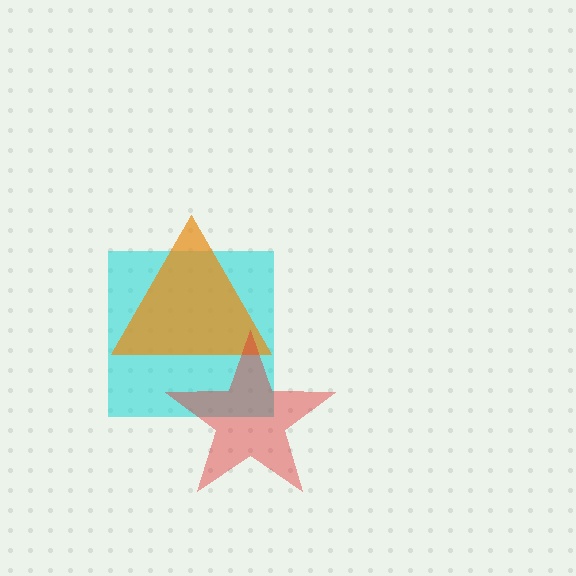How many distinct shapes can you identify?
There are 3 distinct shapes: a cyan square, an orange triangle, a red star.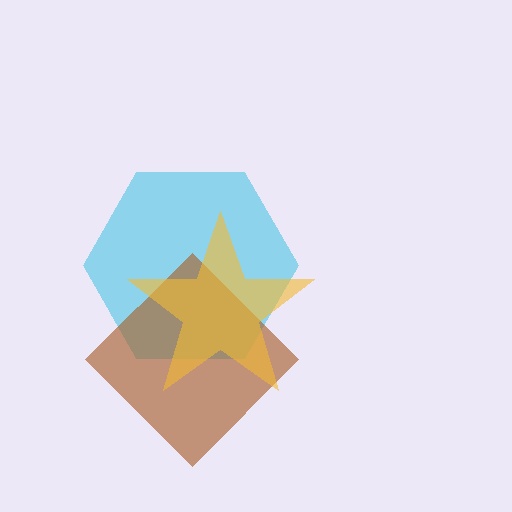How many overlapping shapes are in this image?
There are 3 overlapping shapes in the image.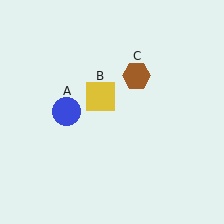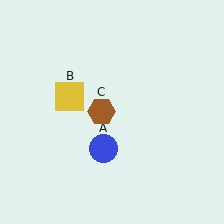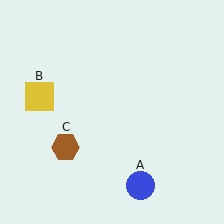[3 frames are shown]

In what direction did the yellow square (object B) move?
The yellow square (object B) moved left.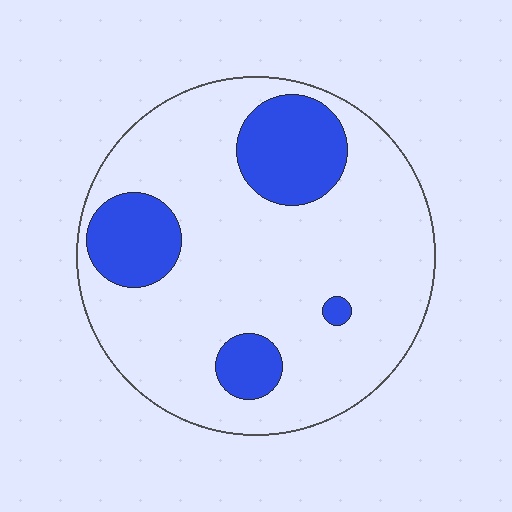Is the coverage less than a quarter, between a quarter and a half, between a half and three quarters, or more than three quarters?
Less than a quarter.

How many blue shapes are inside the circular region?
4.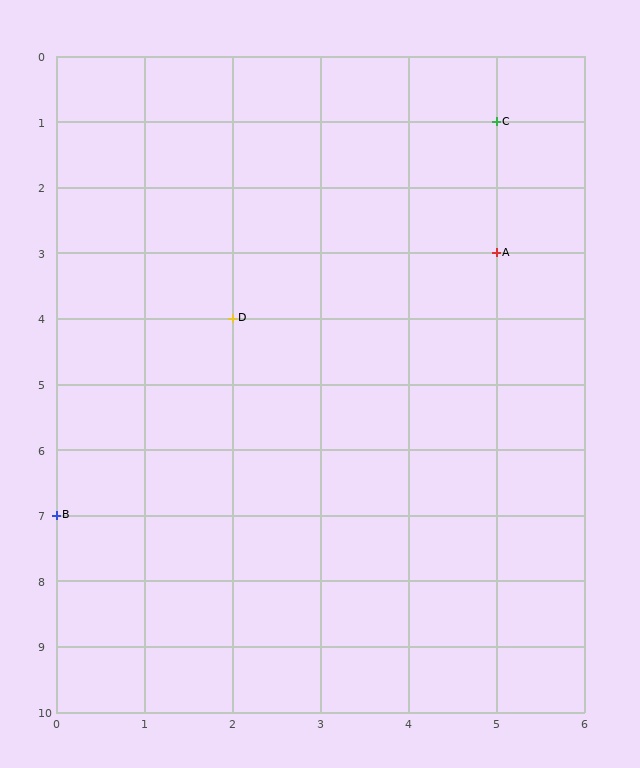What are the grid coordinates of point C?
Point C is at grid coordinates (5, 1).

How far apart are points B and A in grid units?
Points B and A are 5 columns and 4 rows apart (about 6.4 grid units diagonally).